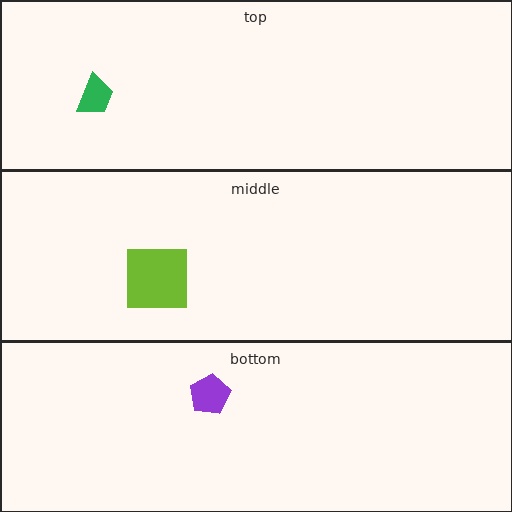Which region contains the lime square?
The middle region.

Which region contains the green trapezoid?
The top region.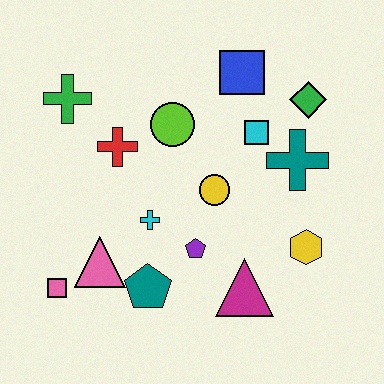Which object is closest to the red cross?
The lime circle is closest to the red cross.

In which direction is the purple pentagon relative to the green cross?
The purple pentagon is below the green cross.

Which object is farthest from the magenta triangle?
The green cross is farthest from the magenta triangle.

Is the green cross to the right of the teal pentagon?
No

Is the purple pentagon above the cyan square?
No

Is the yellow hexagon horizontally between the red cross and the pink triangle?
No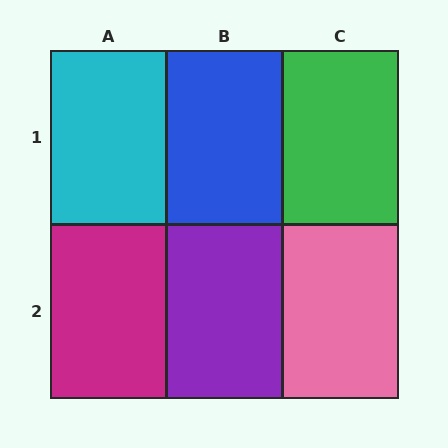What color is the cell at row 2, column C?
Pink.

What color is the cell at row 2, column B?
Purple.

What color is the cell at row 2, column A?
Magenta.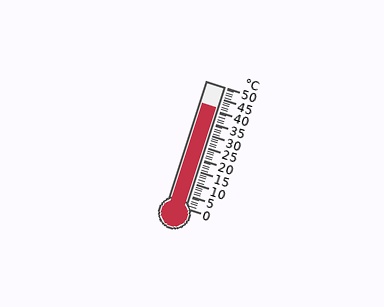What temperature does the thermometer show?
The thermometer shows approximately 41°C.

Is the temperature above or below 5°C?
The temperature is above 5°C.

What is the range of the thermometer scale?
The thermometer scale ranges from 0°C to 50°C.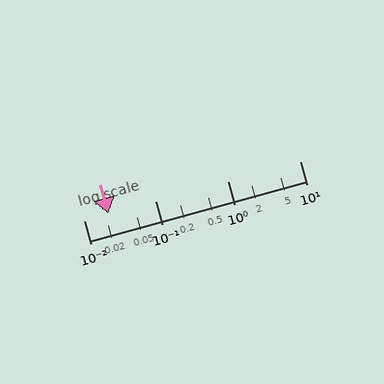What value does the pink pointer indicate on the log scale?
The pointer indicates approximately 0.022.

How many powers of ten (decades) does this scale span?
The scale spans 3 decades, from 0.01 to 10.